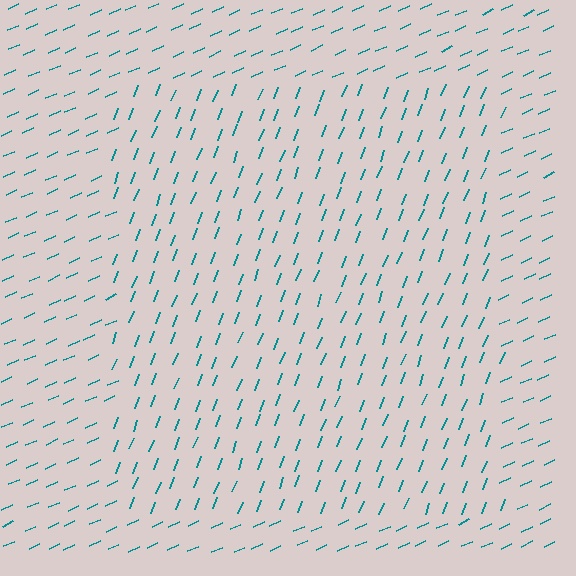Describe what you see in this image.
The image is filled with small teal line segments. A rectangle region in the image has lines oriented differently from the surrounding lines, creating a visible texture boundary.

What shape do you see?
I see a rectangle.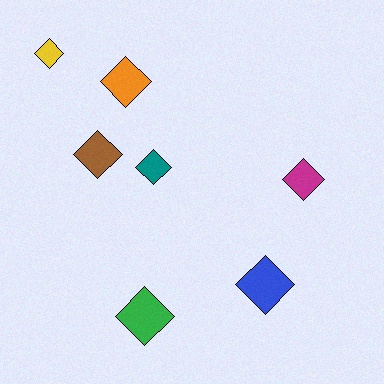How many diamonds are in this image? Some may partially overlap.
There are 7 diamonds.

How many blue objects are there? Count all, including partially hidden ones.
There is 1 blue object.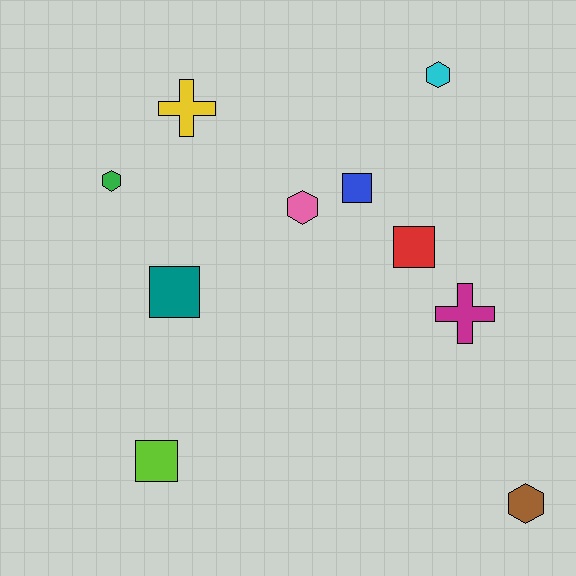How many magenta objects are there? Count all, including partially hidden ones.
There is 1 magenta object.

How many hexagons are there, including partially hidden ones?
There are 4 hexagons.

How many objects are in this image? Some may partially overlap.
There are 10 objects.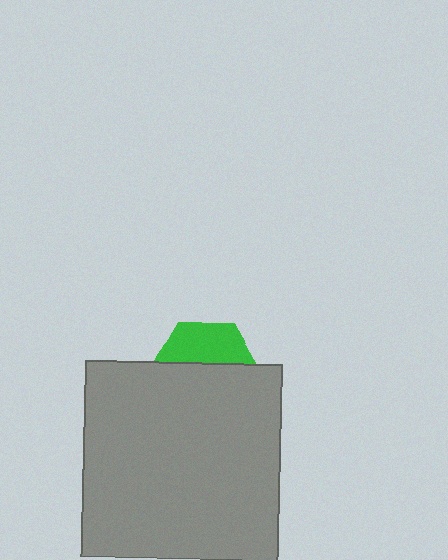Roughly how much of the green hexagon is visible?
A small part of it is visible (roughly 38%).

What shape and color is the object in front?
The object in front is a gray rectangle.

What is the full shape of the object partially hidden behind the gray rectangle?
The partially hidden object is a green hexagon.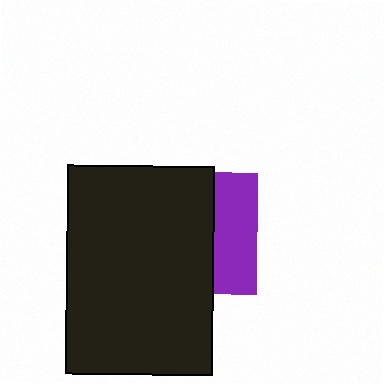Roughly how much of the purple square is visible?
A small part of it is visible (roughly 34%).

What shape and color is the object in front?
The object in front is a black rectangle.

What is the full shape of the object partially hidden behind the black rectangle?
The partially hidden object is a purple square.